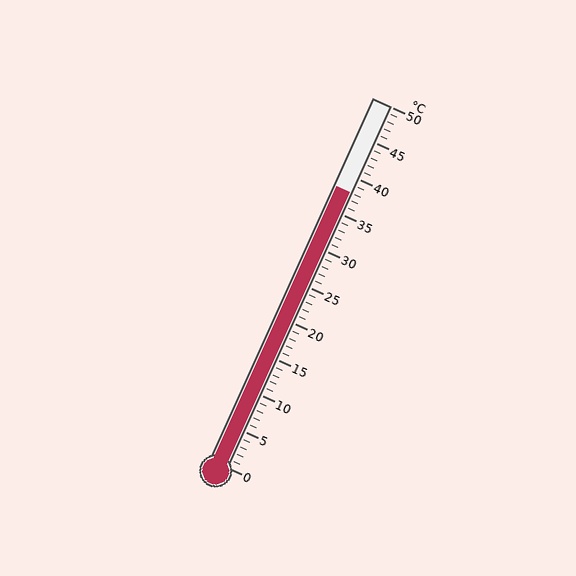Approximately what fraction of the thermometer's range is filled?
The thermometer is filled to approximately 75% of its range.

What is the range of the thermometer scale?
The thermometer scale ranges from 0°C to 50°C.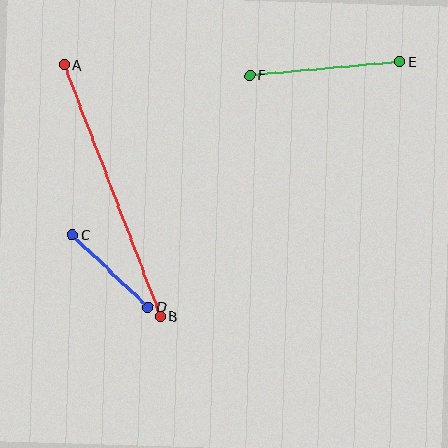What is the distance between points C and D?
The distance is approximately 105 pixels.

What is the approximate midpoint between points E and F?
The midpoint is at approximately (325, 68) pixels.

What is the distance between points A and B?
The distance is approximately 269 pixels.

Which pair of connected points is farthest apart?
Points A and B are farthest apart.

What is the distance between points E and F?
The distance is approximately 150 pixels.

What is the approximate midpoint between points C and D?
The midpoint is at approximately (110, 271) pixels.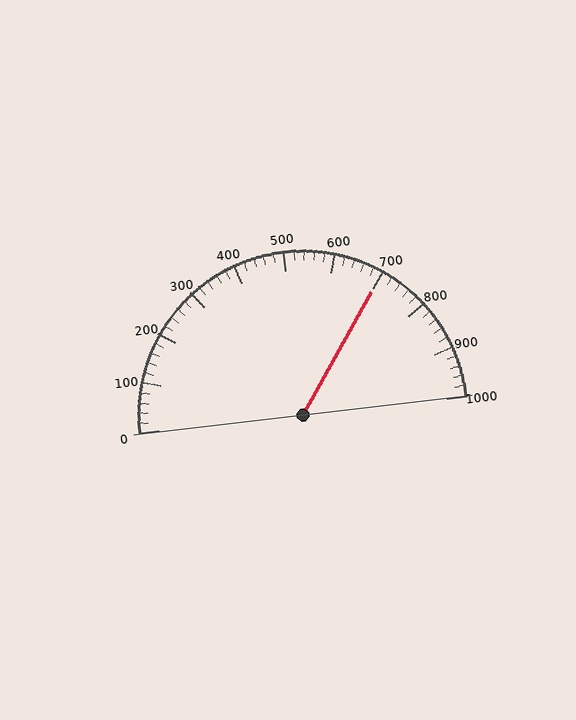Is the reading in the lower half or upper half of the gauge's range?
The reading is in the upper half of the range (0 to 1000).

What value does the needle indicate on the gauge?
The needle indicates approximately 700.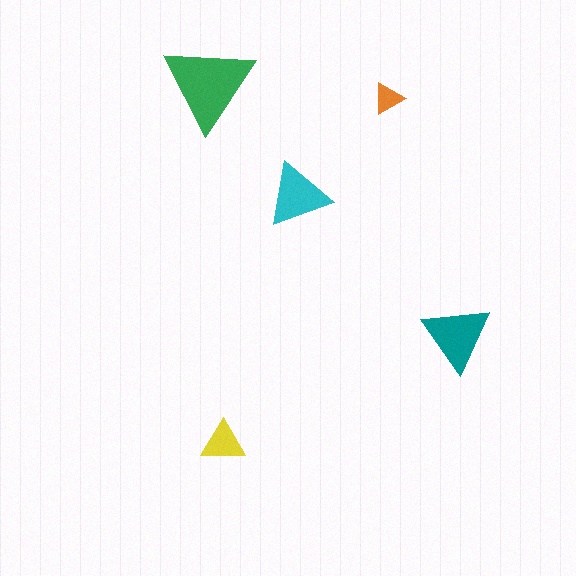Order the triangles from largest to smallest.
the green one, the teal one, the cyan one, the yellow one, the orange one.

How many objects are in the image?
There are 5 objects in the image.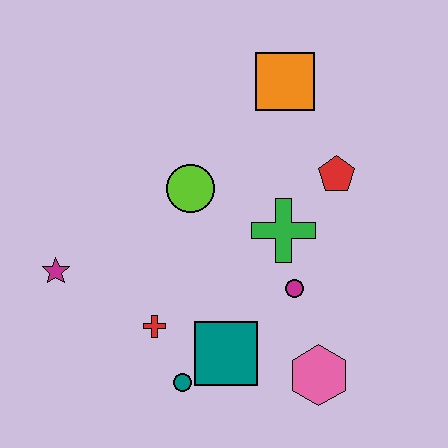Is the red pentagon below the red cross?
No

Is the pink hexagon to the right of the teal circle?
Yes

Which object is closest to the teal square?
The teal circle is closest to the teal square.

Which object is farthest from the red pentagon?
The magenta star is farthest from the red pentagon.